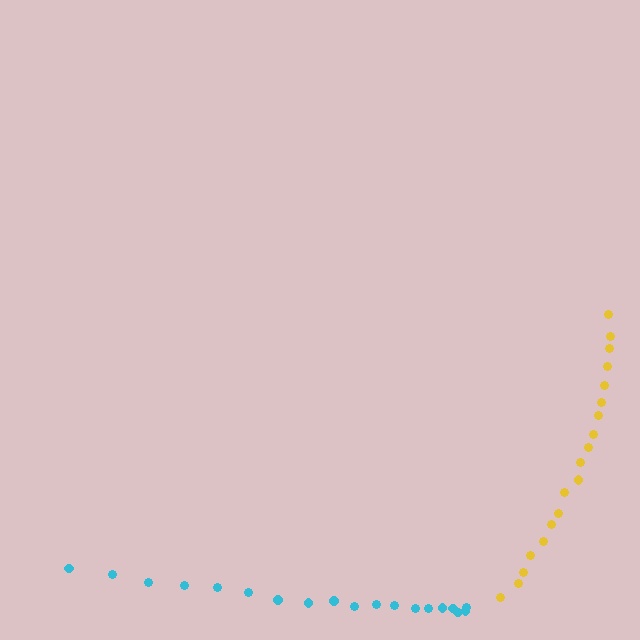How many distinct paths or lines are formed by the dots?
There are 2 distinct paths.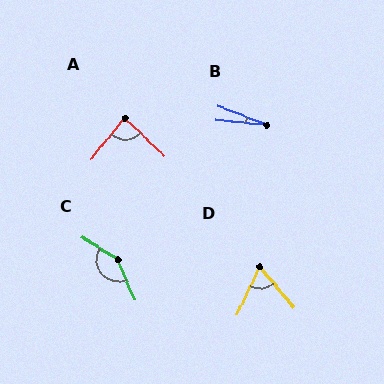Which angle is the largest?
C, at approximately 145 degrees.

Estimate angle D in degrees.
Approximately 65 degrees.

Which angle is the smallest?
B, at approximately 16 degrees.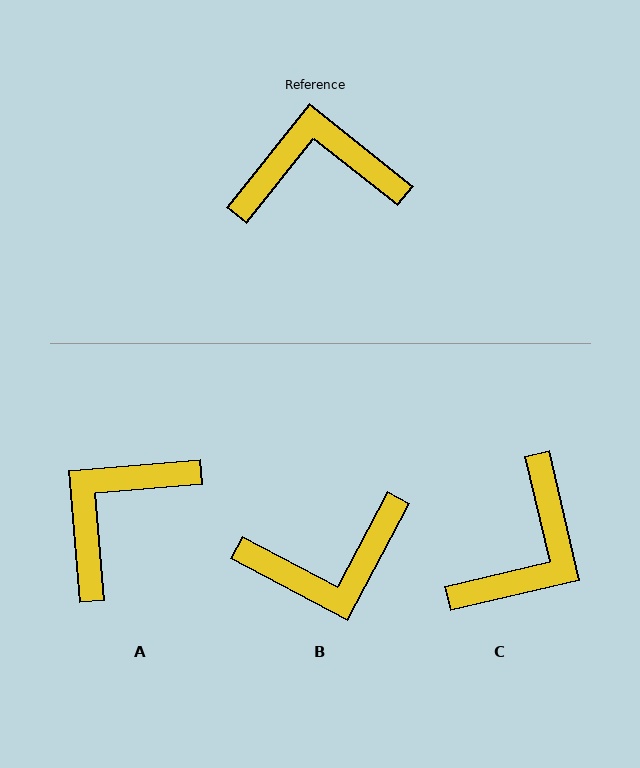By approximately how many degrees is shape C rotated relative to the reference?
Approximately 128 degrees clockwise.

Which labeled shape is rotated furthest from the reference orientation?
B, about 170 degrees away.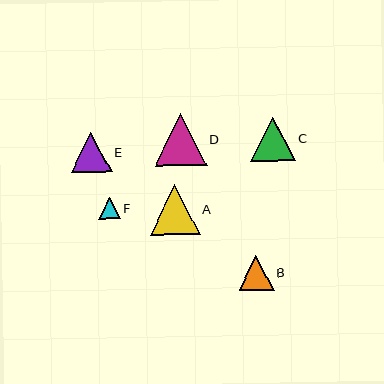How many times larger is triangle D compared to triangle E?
Triangle D is approximately 1.3 times the size of triangle E.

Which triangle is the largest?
Triangle D is the largest with a size of approximately 52 pixels.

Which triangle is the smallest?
Triangle F is the smallest with a size of approximately 22 pixels.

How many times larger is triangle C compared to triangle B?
Triangle C is approximately 1.3 times the size of triangle B.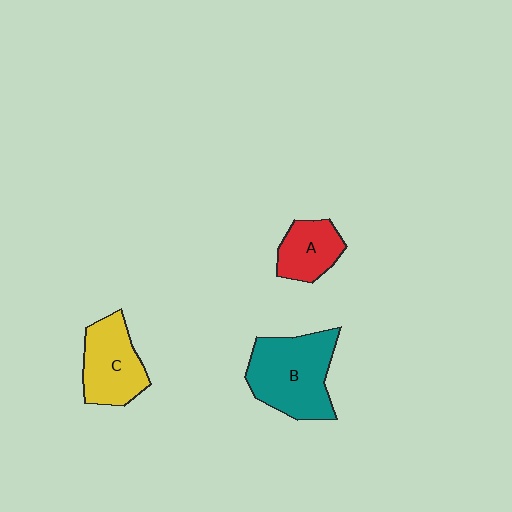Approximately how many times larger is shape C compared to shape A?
Approximately 1.4 times.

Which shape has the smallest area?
Shape A (red).